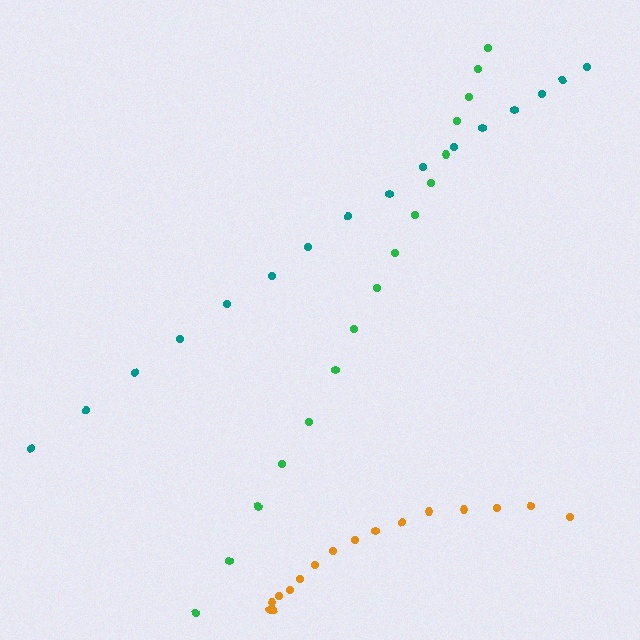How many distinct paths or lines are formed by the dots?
There are 3 distinct paths.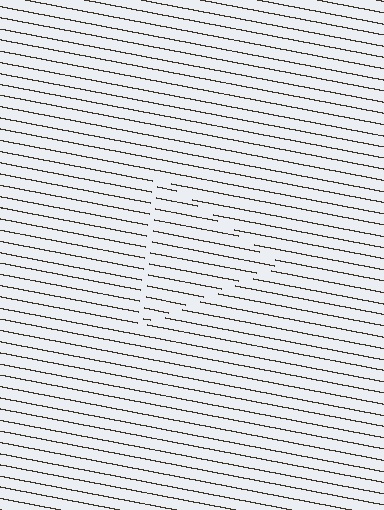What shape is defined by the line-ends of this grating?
An illusory triangle. The interior of the shape contains the same grating, shifted by half a period — the contour is defined by the phase discontinuity where line-ends from the inner and outer gratings abut.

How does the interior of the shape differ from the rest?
The interior of the shape contains the same grating, shifted by half a period — the contour is defined by the phase discontinuity where line-ends from the inner and outer gratings abut.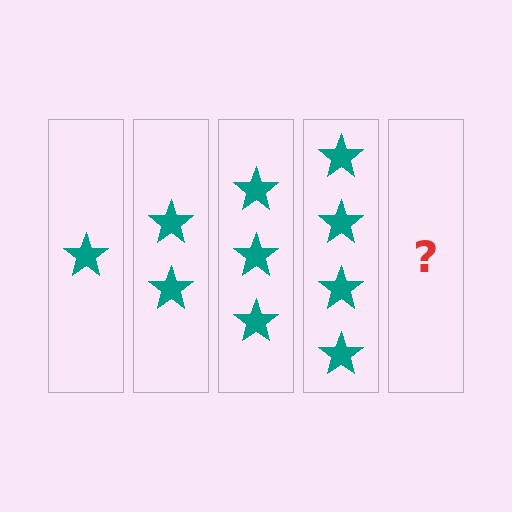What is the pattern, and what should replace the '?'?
The pattern is that each step adds one more star. The '?' should be 5 stars.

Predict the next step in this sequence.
The next step is 5 stars.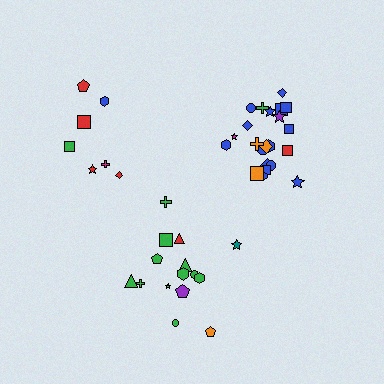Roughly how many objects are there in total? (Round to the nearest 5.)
Roughly 45 objects in total.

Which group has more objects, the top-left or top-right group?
The top-right group.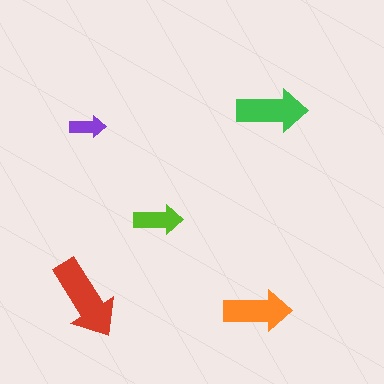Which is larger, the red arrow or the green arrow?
The red one.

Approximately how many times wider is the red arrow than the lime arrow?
About 1.5 times wider.